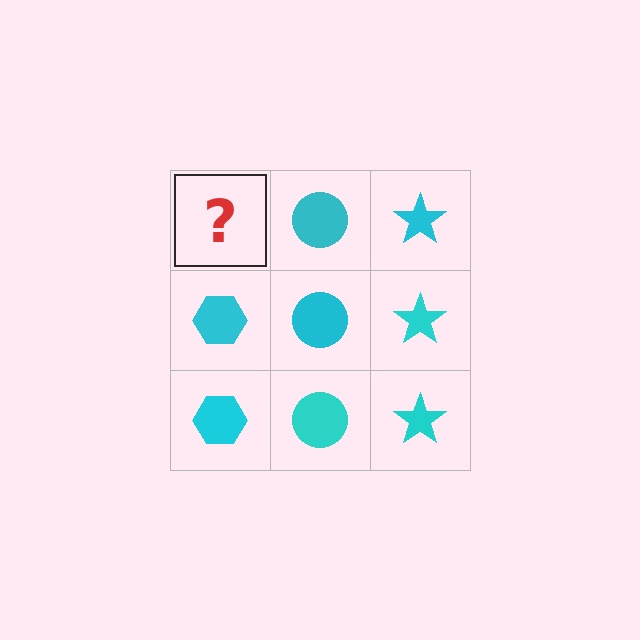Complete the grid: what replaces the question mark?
The question mark should be replaced with a cyan hexagon.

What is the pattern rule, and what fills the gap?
The rule is that each column has a consistent shape. The gap should be filled with a cyan hexagon.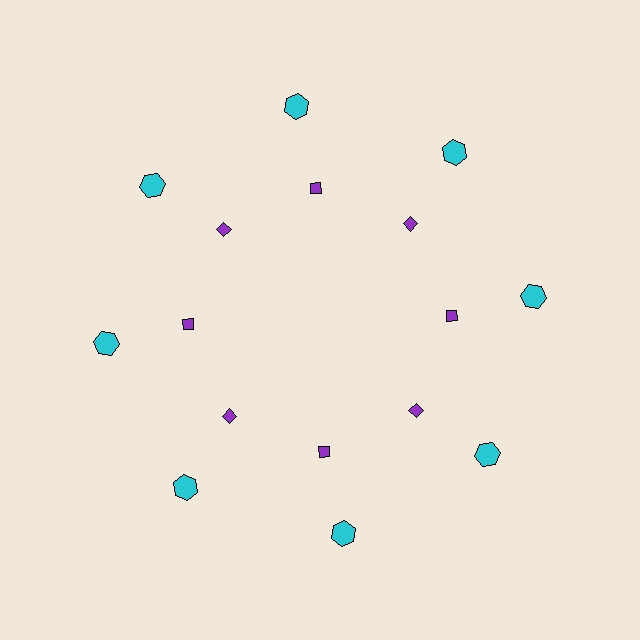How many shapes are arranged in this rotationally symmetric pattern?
There are 16 shapes, arranged in 8 groups of 2.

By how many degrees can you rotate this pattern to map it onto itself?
The pattern maps onto itself every 45 degrees of rotation.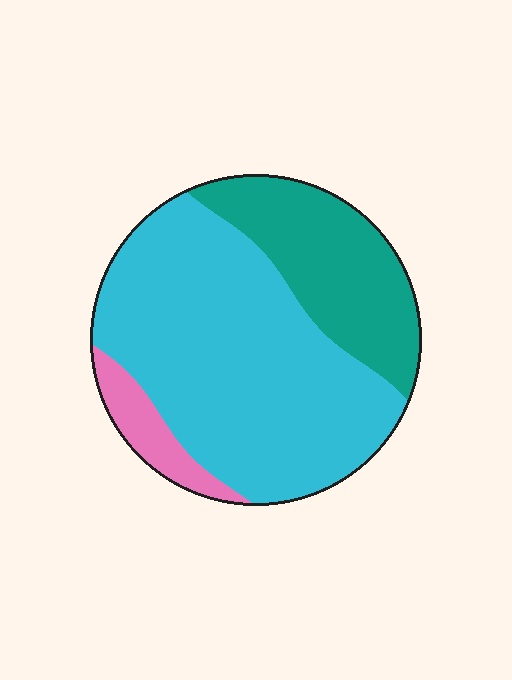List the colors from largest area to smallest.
From largest to smallest: cyan, teal, pink.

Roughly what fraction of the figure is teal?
Teal covers around 25% of the figure.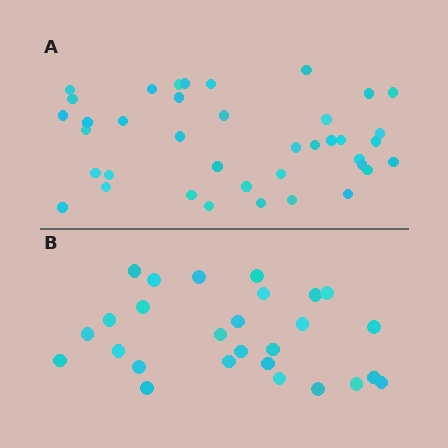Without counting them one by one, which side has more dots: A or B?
Region A (the top region) has more dots.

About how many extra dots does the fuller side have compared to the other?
Region A has roughly 12 or so more dots than region B.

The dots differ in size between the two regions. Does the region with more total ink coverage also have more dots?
No. Region B has more total ink coverage because its dots are larger, but region A actually contains more individual dots. Total area can be misleading — the number of items is what matters here.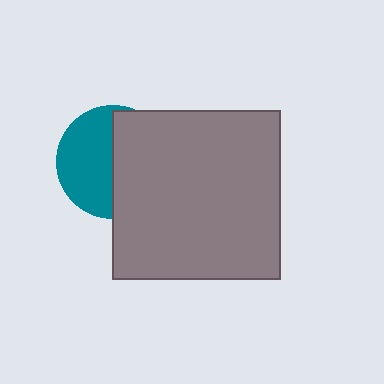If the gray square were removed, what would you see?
You would see the complete teal circle.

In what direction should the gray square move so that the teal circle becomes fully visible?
The gray square should move right. That is the shortest direction to clear the overlap and leave the teal circle fully visible.